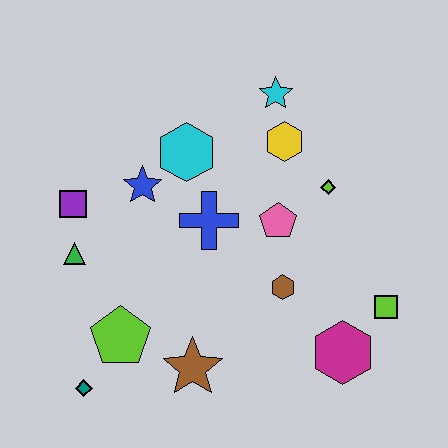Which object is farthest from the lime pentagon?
The cyan star is farthest from the lime pentagon.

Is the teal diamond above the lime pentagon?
No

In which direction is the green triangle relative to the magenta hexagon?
The green triangle is to the left of the magenta hexagon.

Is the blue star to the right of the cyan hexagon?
No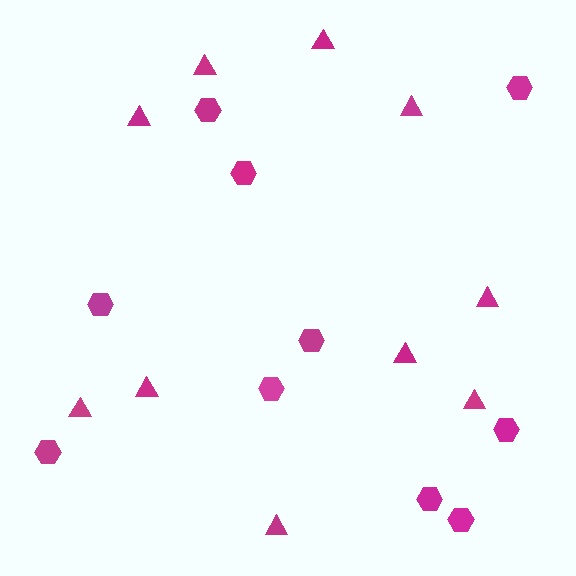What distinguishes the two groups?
There are 2 groups: one group of triangles (10) and one group of hexagons (10).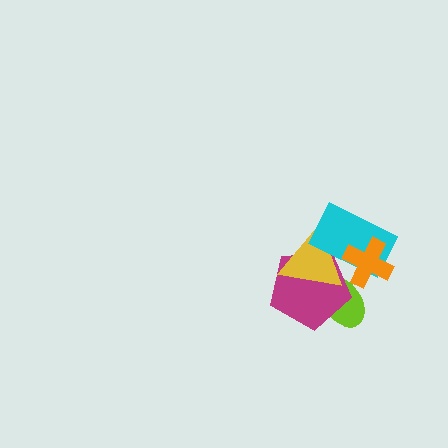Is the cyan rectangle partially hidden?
Yes, it is partially covered by another shape.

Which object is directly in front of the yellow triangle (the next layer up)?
The cyan rectangle is directly in front of the yellow triangle.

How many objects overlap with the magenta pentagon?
3 objects overlap with the magenta pentagon.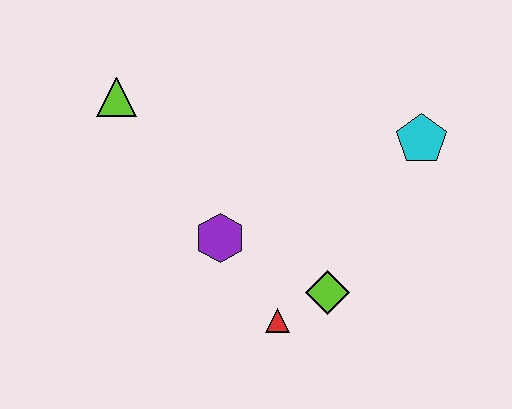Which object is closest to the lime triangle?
The purple hexagon is closest to the lime triangle.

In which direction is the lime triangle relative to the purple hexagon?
The lime triangle is above the purple hexagon.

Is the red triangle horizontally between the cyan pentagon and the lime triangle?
Yes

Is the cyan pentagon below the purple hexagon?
No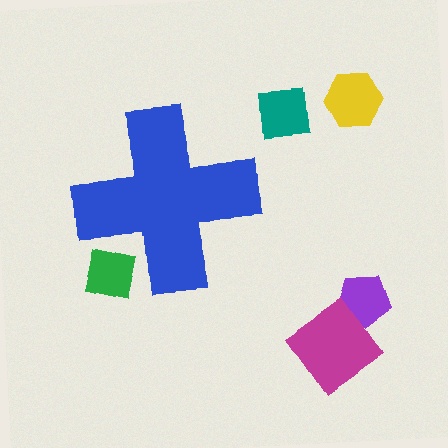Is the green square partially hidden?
Yes, the green square is partially hidden behind the blue cross.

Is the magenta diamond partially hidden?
No, the magenta diamond is fully visible.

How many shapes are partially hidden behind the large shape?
1 shape is partially hidden.